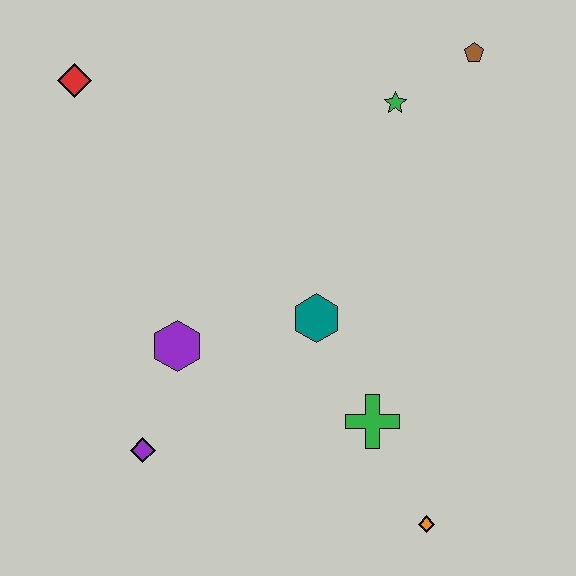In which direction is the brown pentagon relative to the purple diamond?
The brown pentagon is above the purple diamond.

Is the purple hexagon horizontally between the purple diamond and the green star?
Yes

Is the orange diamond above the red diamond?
No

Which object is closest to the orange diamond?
The green cross is closest to the orange diamond.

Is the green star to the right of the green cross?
Yes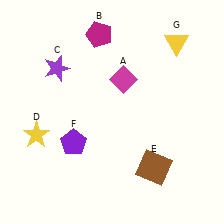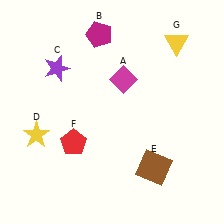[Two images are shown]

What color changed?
The pentagon (F) changed from purple in Image 1 to red in Image 2.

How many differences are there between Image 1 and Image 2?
There is 1 difference between the two images.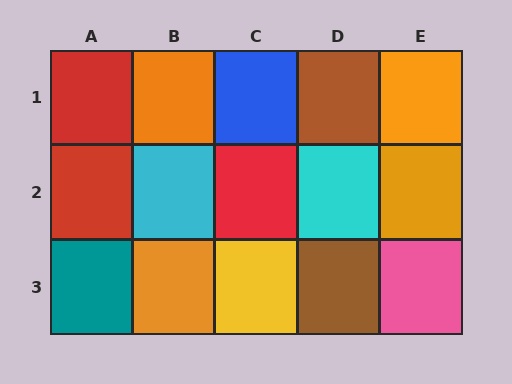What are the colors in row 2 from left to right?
Red, cyan, red, cyan, orange.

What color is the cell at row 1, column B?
Orange.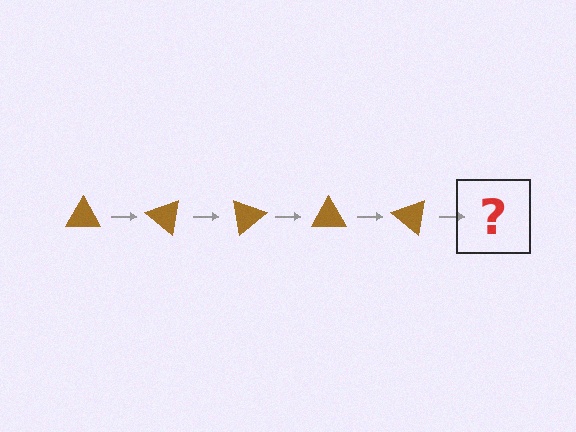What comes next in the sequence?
The next element should be a brown triangle rotated 200 degrees.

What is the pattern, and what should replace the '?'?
The pattern is that the triangle rotates 40 degrees each step. The '?' should be a brown triangle rotated 200 degrees.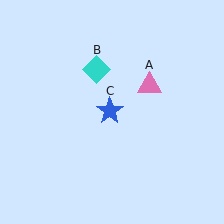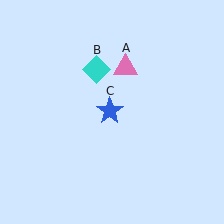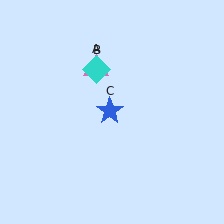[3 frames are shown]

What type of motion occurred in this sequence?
The pink triangle (object A) rotated counterclockwise around the center of the scene.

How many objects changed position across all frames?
1 object changed position: pink triangle (object A).